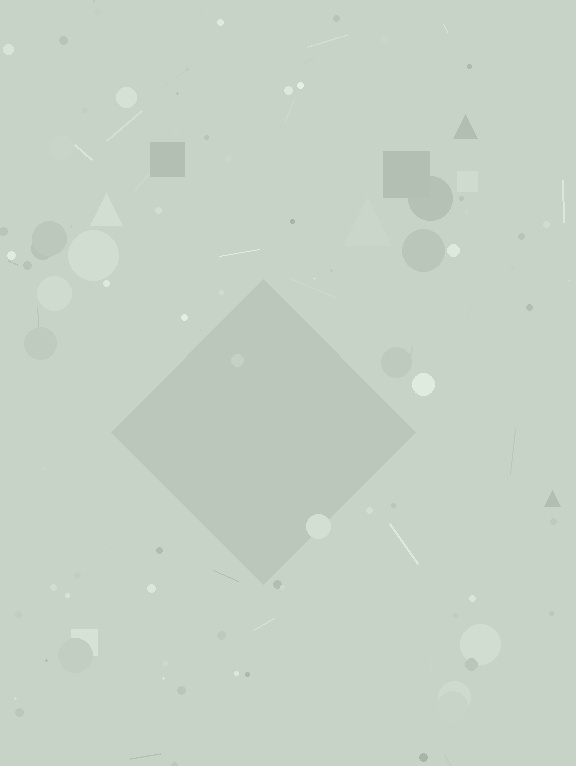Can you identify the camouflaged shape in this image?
The camouflaged shape is a diamond.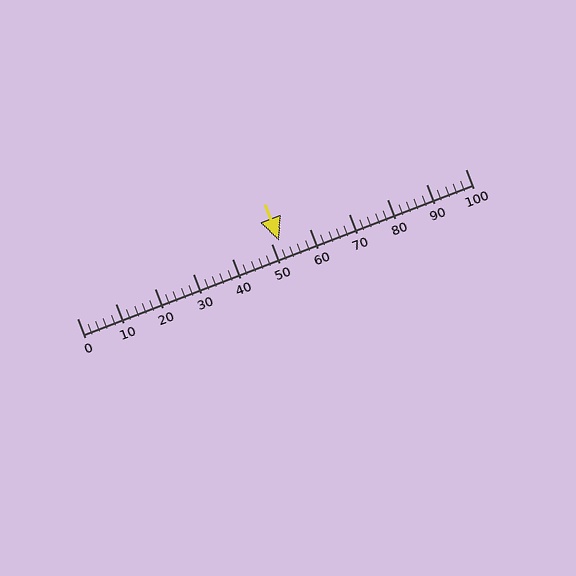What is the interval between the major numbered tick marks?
The major tick marks are spaced 10 units apart.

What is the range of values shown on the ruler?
The ruler shows values from 0 to 100.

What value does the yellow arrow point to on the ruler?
The yellow arrow points to approximately 52.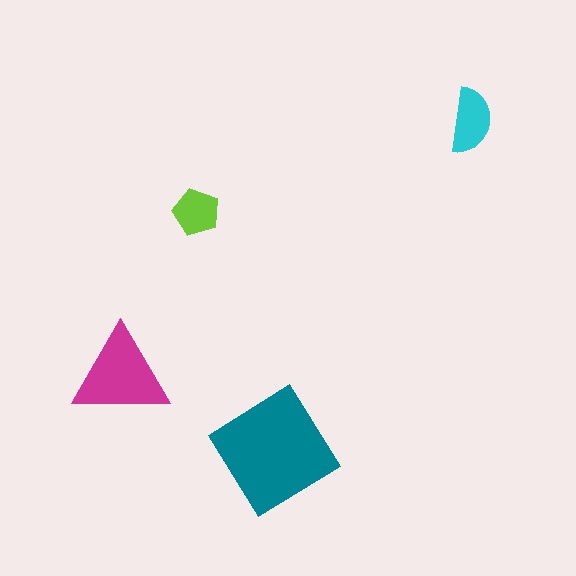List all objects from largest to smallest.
The teal diamond, the magenta triangle, the cyan semicircle, the lime pentagon.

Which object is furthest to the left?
The magenta triangle is leftmost.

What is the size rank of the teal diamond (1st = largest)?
1st.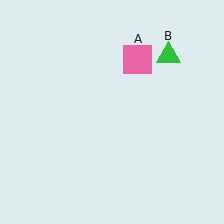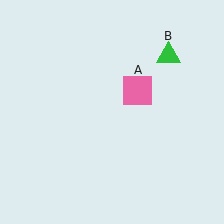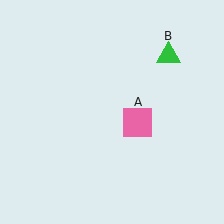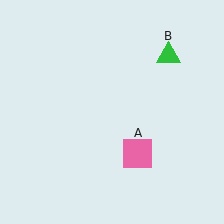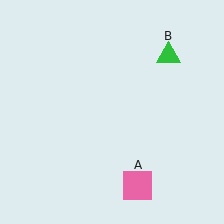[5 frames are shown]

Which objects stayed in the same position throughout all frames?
Green triangle (object B) remained stationary.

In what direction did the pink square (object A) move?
The pink square (object A) moved down.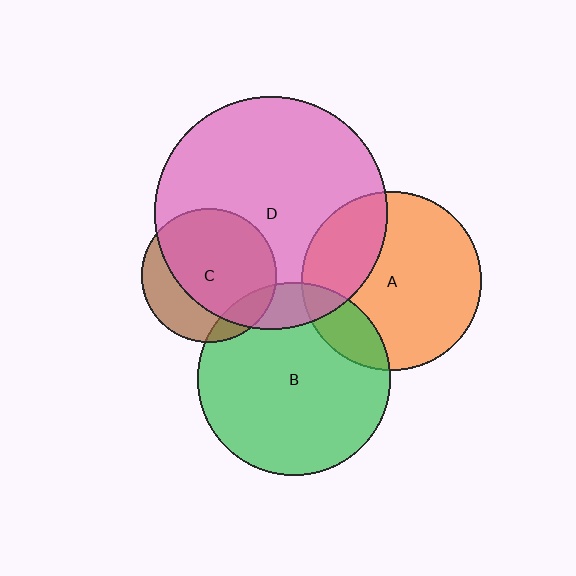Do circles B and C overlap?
Yes.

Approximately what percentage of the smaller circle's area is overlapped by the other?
Approximately 15%.